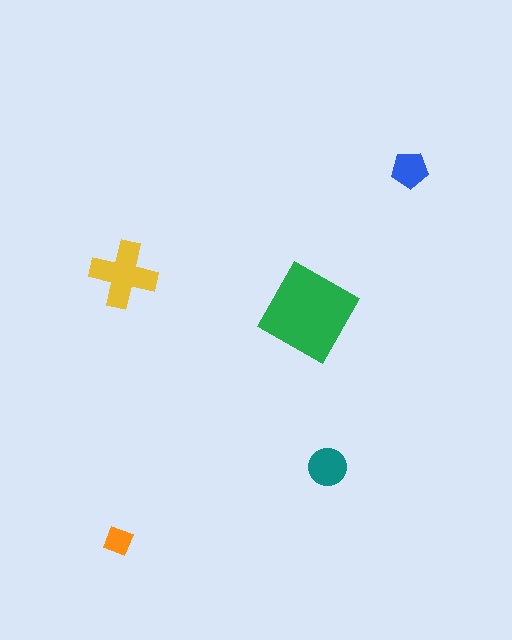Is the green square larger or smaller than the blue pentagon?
Larger.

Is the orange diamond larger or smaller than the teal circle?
Smaller.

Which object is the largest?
The green square.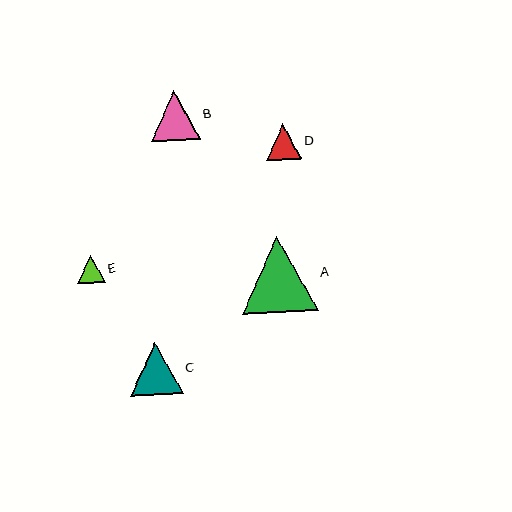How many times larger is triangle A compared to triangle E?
Triangle A is approximately 2.7 times the size of triangle E.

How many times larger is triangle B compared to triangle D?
Triangle B is approximately 1.4 times the size of triangle D.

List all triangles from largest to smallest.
From largest to smallest: A, C, B, D, E.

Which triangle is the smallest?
Triangle E is the smallest with a size of approximately 28 pixels.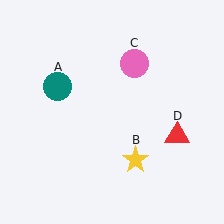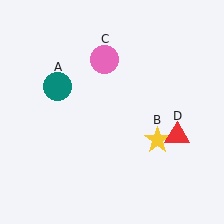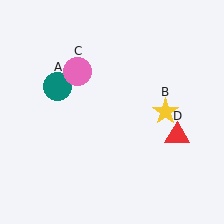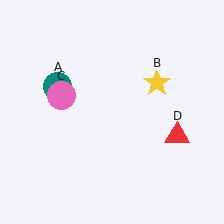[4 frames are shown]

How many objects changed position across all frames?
2 objects changed position: yellow star (object B), pink circle (object C).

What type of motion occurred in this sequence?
The yellow star (object B), pink circle (object C) rotated counterclockwise around the center of the scene.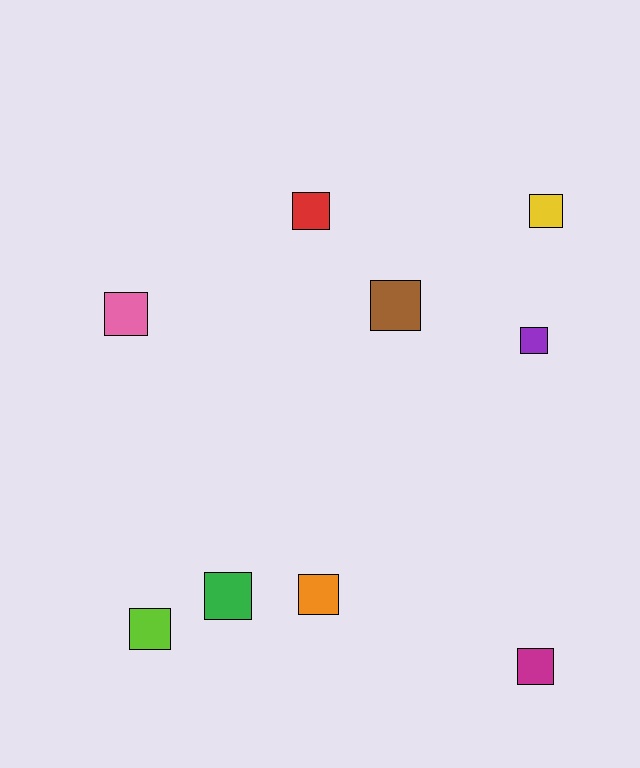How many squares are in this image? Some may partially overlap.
There are 9 squares.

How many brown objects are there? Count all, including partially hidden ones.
There is 1 brown object.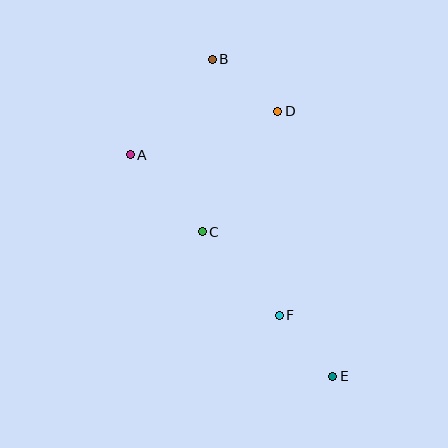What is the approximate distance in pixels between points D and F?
The distance between D and F is approximately 204 pixels.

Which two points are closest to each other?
Points E and F are closest to each other.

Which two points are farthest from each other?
Points B and E are farthest from each other.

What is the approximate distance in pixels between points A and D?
The distance between A and D is approximately 154 pixels.